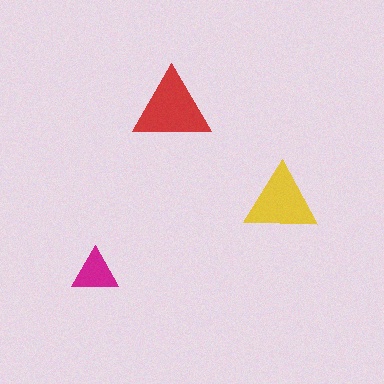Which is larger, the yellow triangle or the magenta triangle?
The yellow one.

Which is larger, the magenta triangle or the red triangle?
The red one.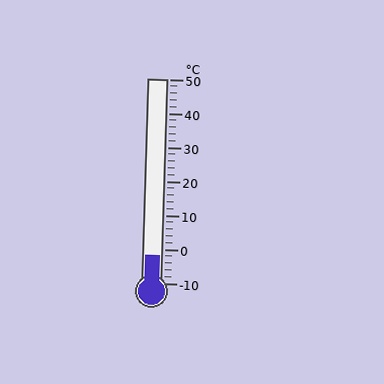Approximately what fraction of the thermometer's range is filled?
The thermometer is filled to approximately 15% of its range.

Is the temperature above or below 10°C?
The temperature is below 10°C.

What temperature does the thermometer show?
The thermometer shows approximately -2°C.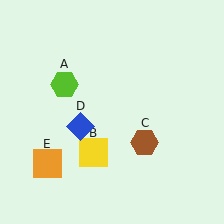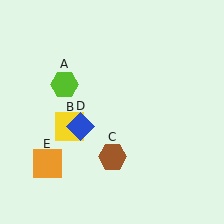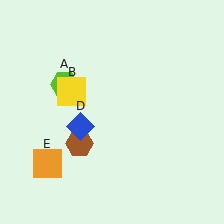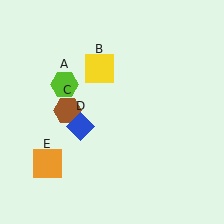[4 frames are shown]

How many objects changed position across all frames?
2 objects changed position: yellow square (object B), brown hexagon (object C).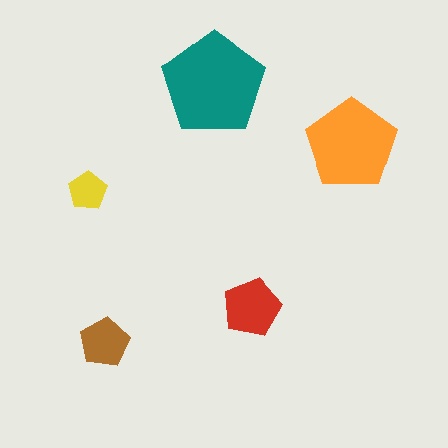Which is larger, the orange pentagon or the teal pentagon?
The teal one.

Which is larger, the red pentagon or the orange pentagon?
The orange one.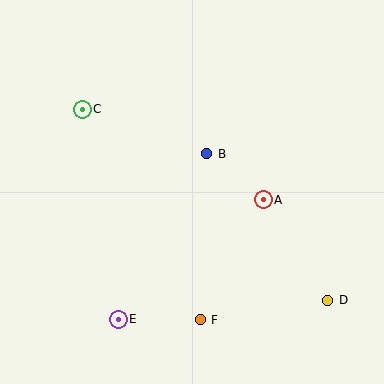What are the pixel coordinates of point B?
Point B is at (207, 154).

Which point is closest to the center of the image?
Point B at (207, 154) is closest to the center.